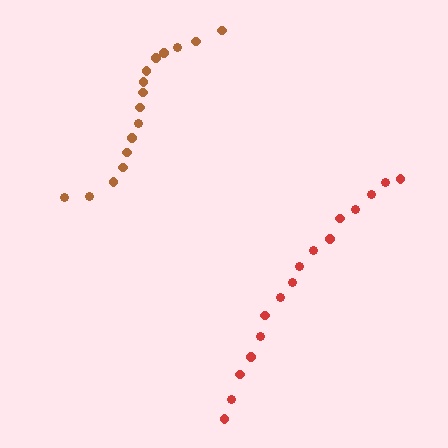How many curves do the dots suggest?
There are 2 distinct paths.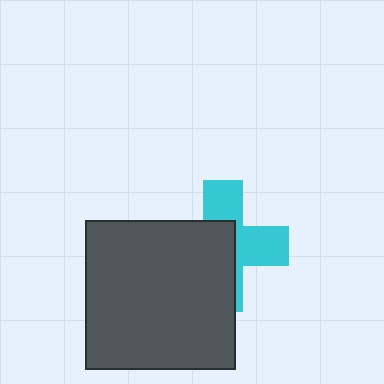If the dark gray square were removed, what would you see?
You would see the complete cyan cross.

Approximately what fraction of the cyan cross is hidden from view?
Roughly 53% of the cyan cross is hidden behind the dark gray square.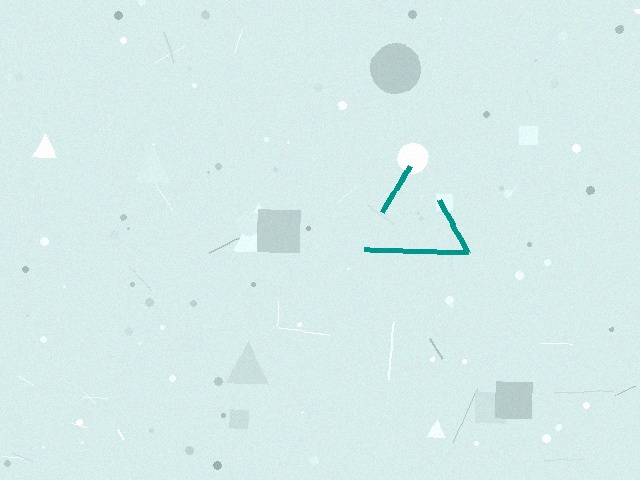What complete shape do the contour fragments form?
The contour fragments form a triangle.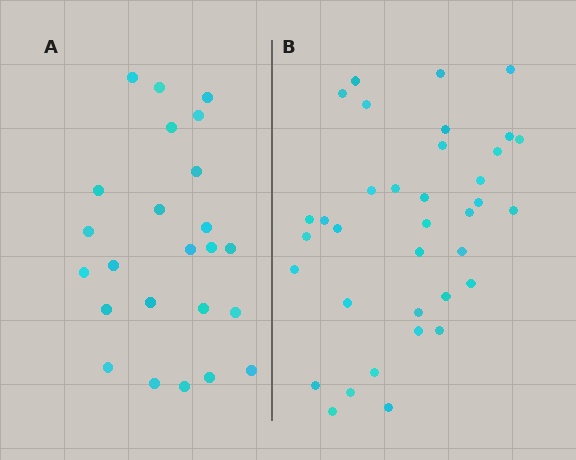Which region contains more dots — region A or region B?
Region B (the right region) has more dots.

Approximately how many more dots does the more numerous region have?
Region B has roughly 12 or so more dots than region A.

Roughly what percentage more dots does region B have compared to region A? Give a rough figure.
About 50% more.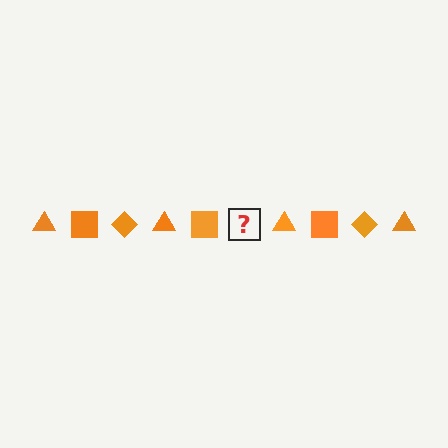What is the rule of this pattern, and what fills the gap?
The rule is that the pattern cycles through triangle, square, diamond shapes in orange. The gap should be filled with an orange diamond.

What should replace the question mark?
The question mark should be replaced with an orange diamond.